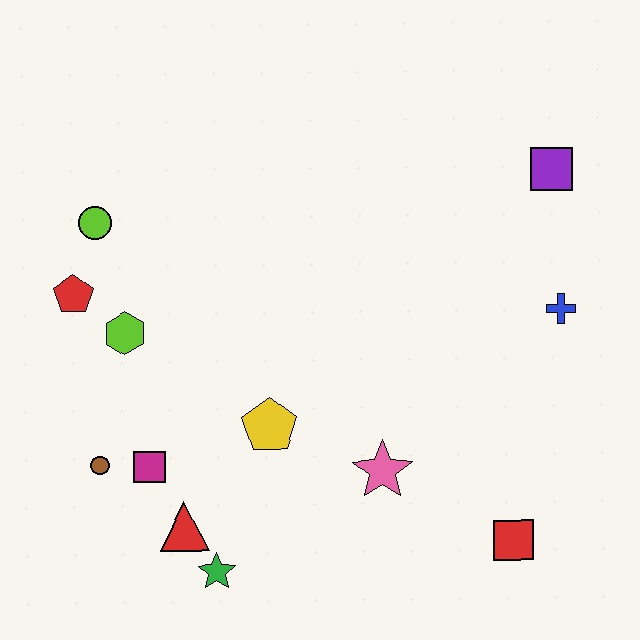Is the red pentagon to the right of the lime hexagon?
No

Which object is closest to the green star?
The red triangle is closest to the green star.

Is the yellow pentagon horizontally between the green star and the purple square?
Yes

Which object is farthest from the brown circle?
The purple square is farthest from the brown circle.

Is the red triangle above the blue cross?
No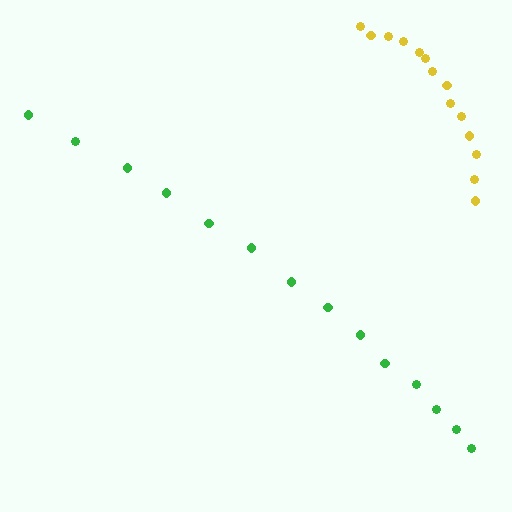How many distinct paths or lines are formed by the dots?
There are 2 distinct paths.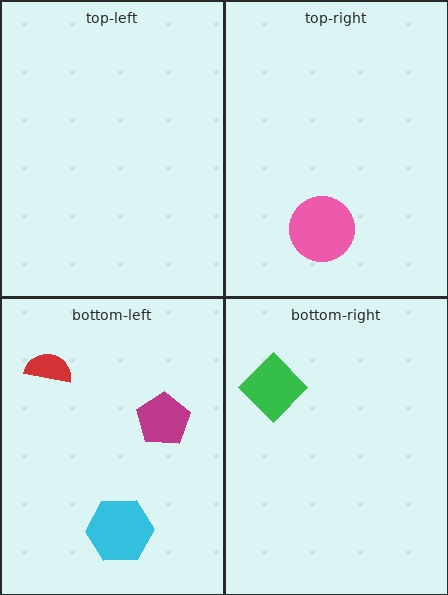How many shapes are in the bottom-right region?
1.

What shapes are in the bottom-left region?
The red semicircle, the magenta pentagon, the cyan hexagon.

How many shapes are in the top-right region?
1.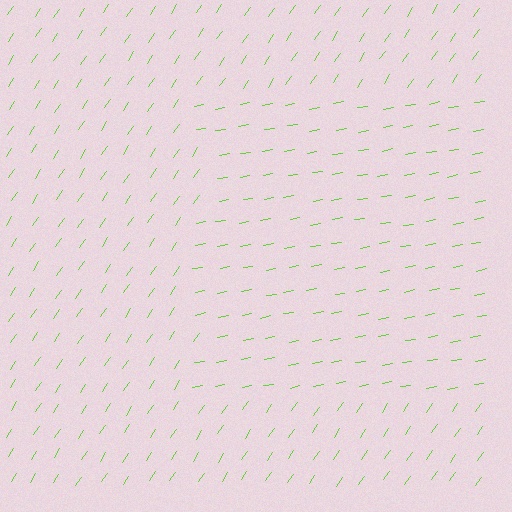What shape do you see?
I see a rectangle.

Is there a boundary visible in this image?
Yes, there is a texture boundary formed by a change in line orientation.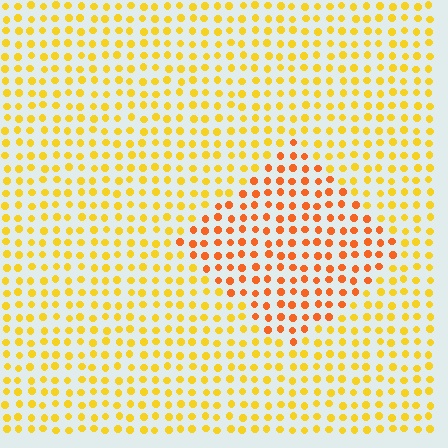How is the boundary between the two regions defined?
The boundary is defined purely by a slight shift in hue (about 31 degrees). Spacing, size, and orientation are identical on both sides.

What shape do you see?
I see a diamond.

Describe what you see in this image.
The image is filled with small yellow elements in a uniform arrangement. A diamond-shaped region is visible where the elements are tinted to a slightly different hue, forming a subtle color boundary.